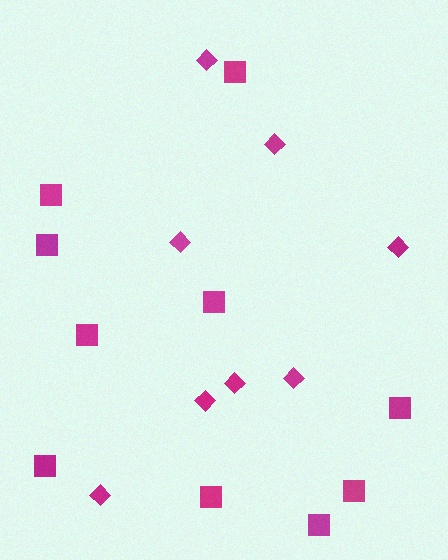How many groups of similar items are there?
There are 2 groups: one group of squares (10) and one group of diamonds (8).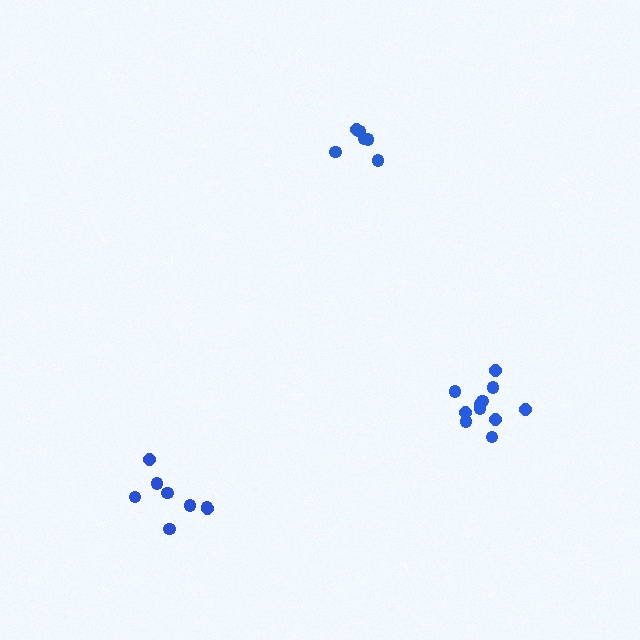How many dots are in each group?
Group 1: 6 dots, Group 2: 11 dots, Group 3: 8 dots (25 total).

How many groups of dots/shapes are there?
There are 3 groups.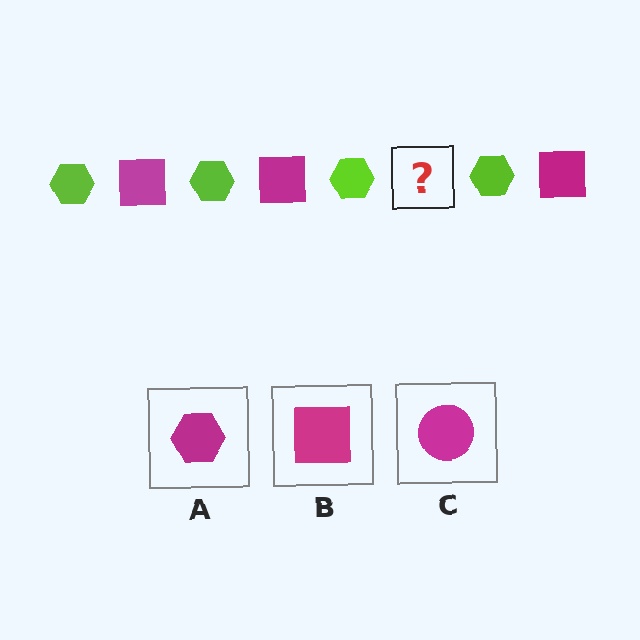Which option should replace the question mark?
Option B.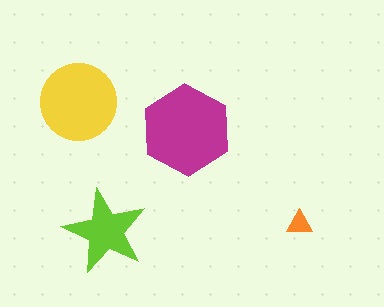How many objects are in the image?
There are 4 objects in the image.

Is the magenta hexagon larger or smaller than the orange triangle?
Larger.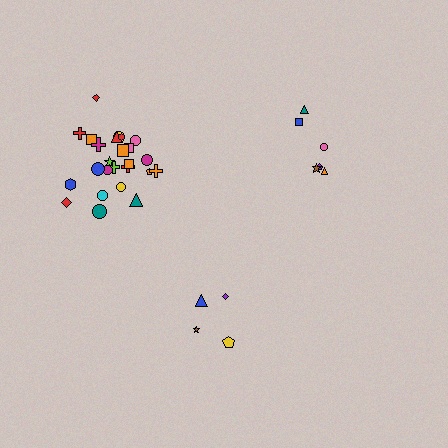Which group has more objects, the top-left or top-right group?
The top-left group.